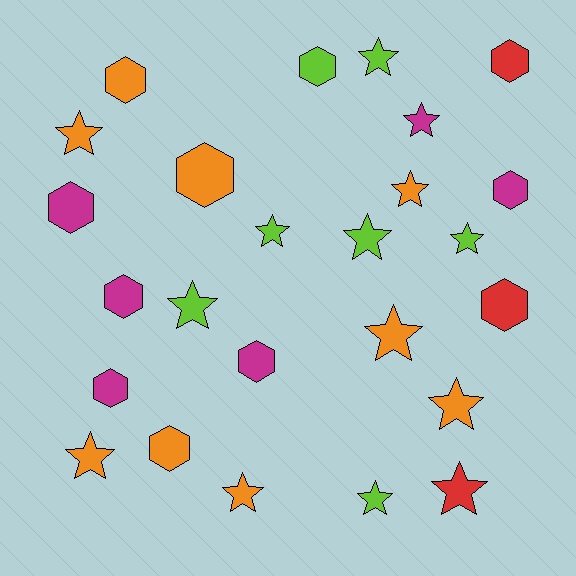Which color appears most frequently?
Orange, with 9 objects.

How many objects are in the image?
There are 25 objects.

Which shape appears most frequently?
Star, with 14 objects.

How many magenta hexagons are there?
There are 5 magenta hexagons.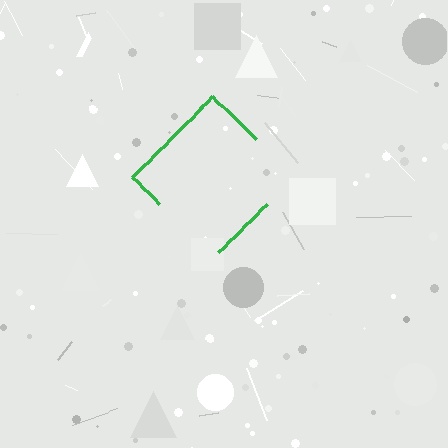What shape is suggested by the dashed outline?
The dashed outline suggests a diamond.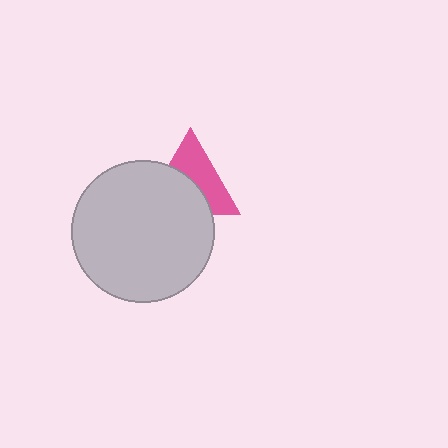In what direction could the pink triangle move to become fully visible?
The pink triangle could move up. That would shift it out from behind the light gray circle entirely.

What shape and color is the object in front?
The object in front is a light gray circle.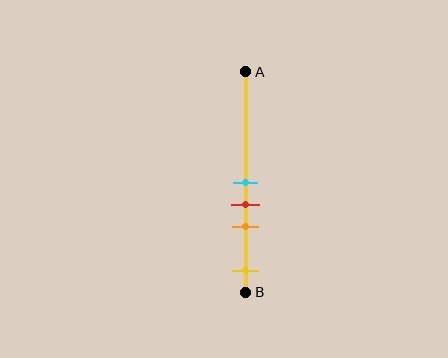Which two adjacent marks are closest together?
The cyan and red marks are the closest adjacent pair.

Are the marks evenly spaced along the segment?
No, the marks are not evenly spaced.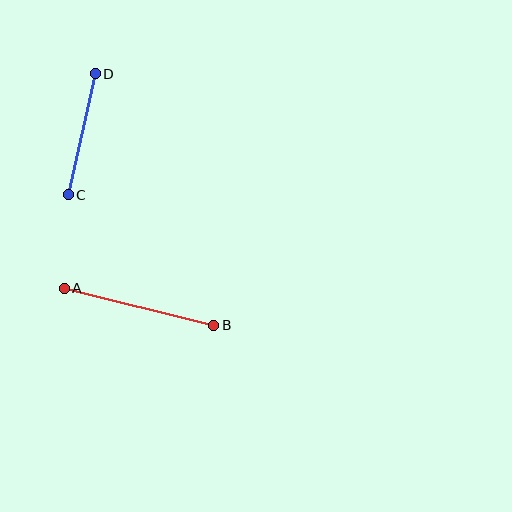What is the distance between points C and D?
The distance is approximately 124 pixels.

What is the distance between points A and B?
The distance is approximately 154 pixels.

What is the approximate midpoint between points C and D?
The midpoint is at approximately (82, 134) pixels.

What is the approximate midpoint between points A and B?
The midpoint is at approximately (139, 307) pixels.